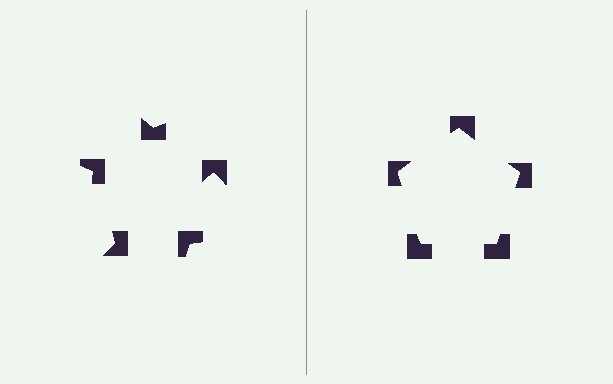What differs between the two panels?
The notched squares are positioned identically on both sides; only the wedge orientations differ. On the right they align to a pentagon; on the left they are misaligned.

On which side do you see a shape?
An illusory pentagon appears on the right side. On the left side the wedge cuts are rotated, so no coherent shape forms.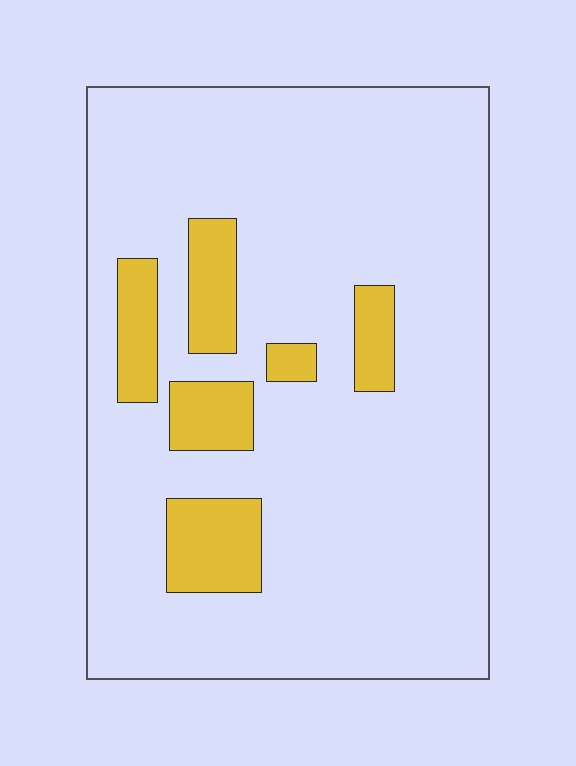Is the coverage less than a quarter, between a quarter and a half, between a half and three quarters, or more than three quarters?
Less than a quarter.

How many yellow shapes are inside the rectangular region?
6.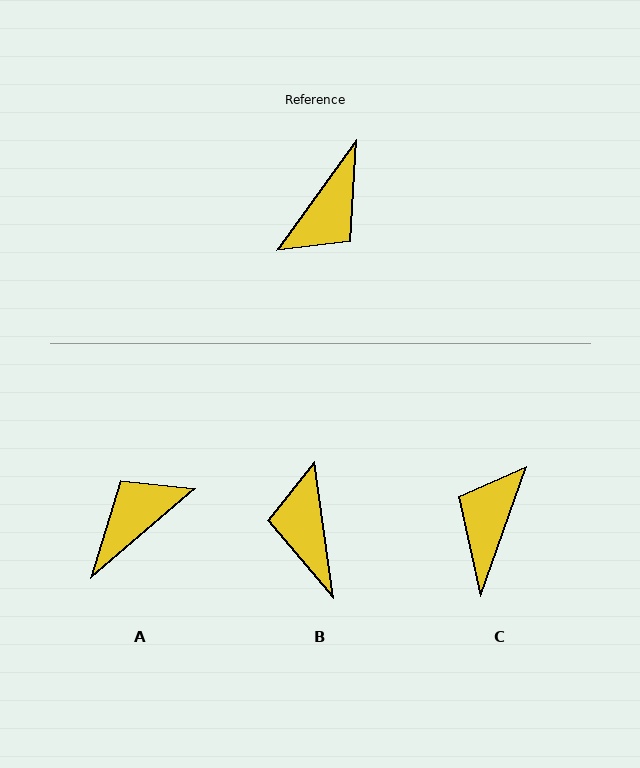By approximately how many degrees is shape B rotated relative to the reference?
Approximately 136 degrees clockwise.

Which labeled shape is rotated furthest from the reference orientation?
A, about 166 degrees away.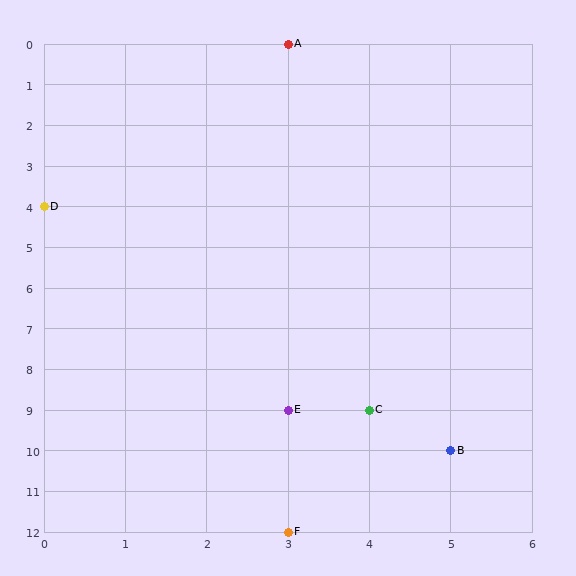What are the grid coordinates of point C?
Point C is at grid coordinates (4, 9).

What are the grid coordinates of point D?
Point D is at grid coordinates (0, 4).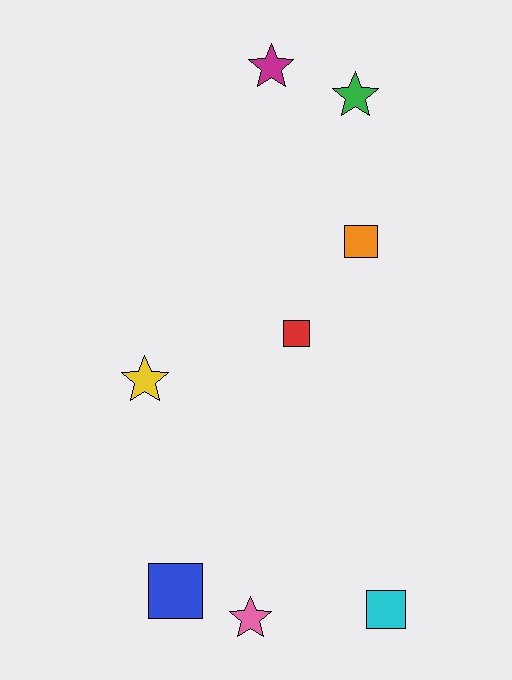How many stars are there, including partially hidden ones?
There are 4 stars.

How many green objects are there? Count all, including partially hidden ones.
There is 1 green object.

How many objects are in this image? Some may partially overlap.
There are 8 objects.